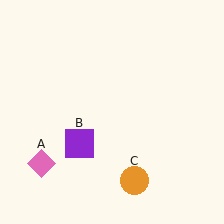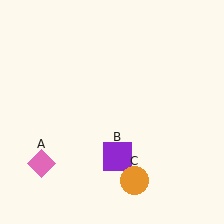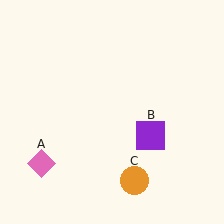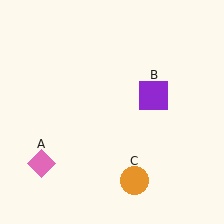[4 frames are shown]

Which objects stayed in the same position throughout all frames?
Pink diamond (object A) and orange circle (object C) remained stationary.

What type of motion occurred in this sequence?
The purple square (object B) rotated counterclockwise around the center of the scene.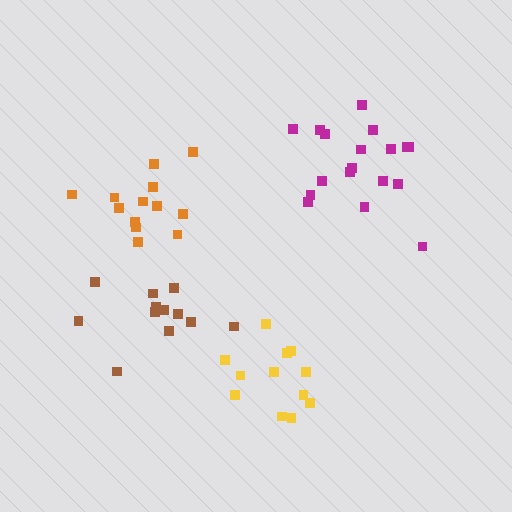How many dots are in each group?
Group 1: 18 dots, Group 2: 13 dots, Group 3: 13 dots, Group 4: 12 dots (56 total).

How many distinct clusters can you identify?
There are 4 distinct clusters.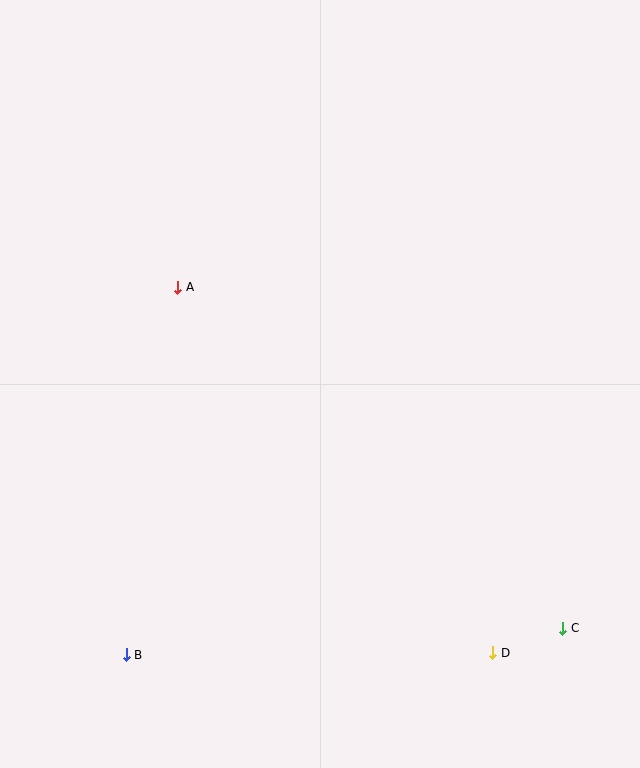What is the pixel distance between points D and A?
The distance between D and A is 483 pixels.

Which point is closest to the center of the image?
Point A at (178, 287) is closest to the center.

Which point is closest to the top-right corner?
Point A is closest to the top-right corner.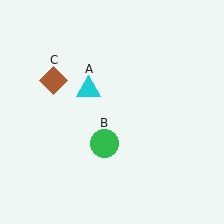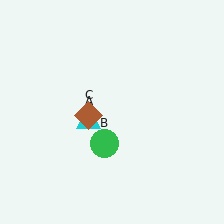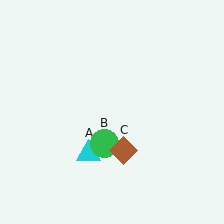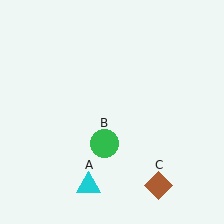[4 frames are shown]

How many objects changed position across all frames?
2 objects changed position: cyan triangle (object A), brown diamond (object C).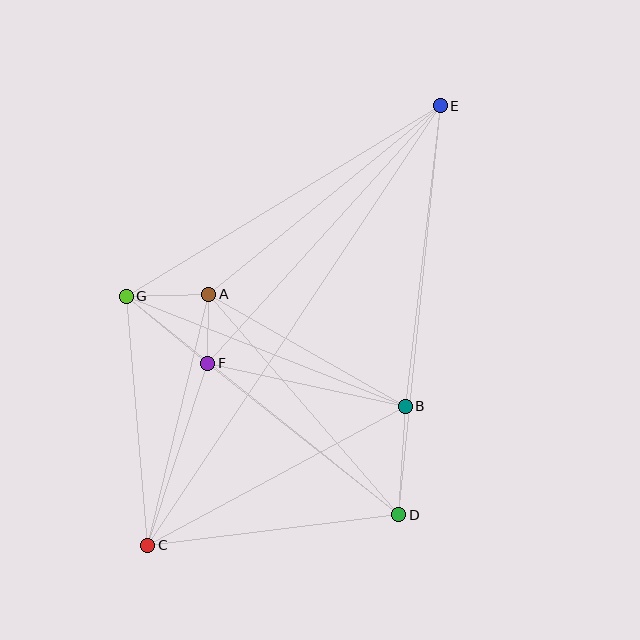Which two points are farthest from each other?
Points C and E are farthest from each other.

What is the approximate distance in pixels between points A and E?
The distance between A and E is approximately 298 pixels.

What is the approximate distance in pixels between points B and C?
The distance between B and C is approximately 293 pixels.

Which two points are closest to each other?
Points A and F are closest to each other.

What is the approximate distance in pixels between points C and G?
The distance between C and G is approximately 250 pixels.